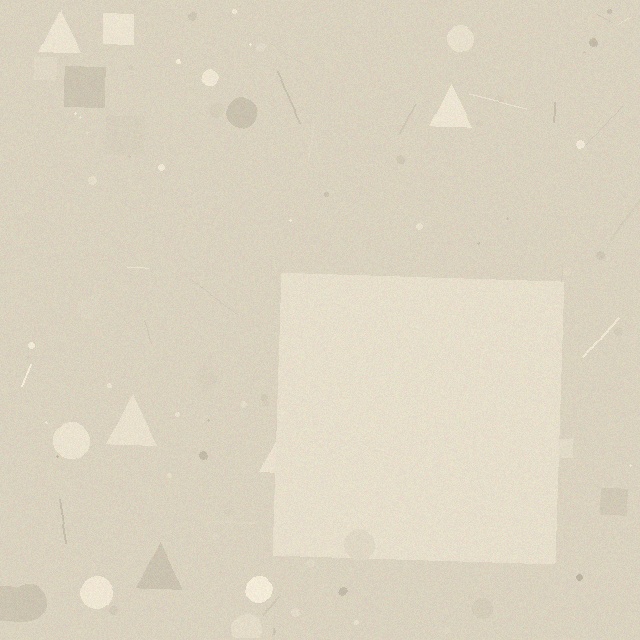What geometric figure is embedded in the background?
A square is embedded in the background.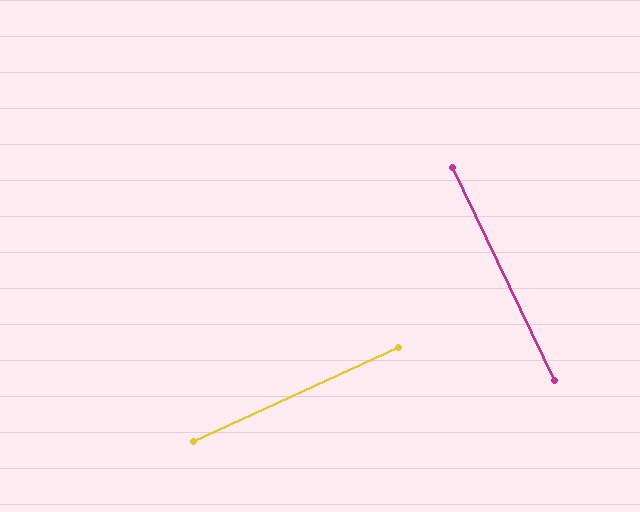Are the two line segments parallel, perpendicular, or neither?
Perpendicular — they meet at approximately 89°.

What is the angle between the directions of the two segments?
Approximately 89 degrees.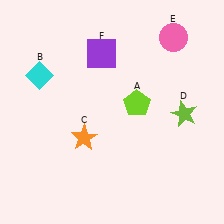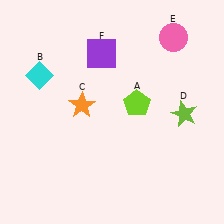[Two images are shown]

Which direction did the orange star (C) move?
The orange star (C) moved up.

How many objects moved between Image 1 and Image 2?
1 object moved between the two images.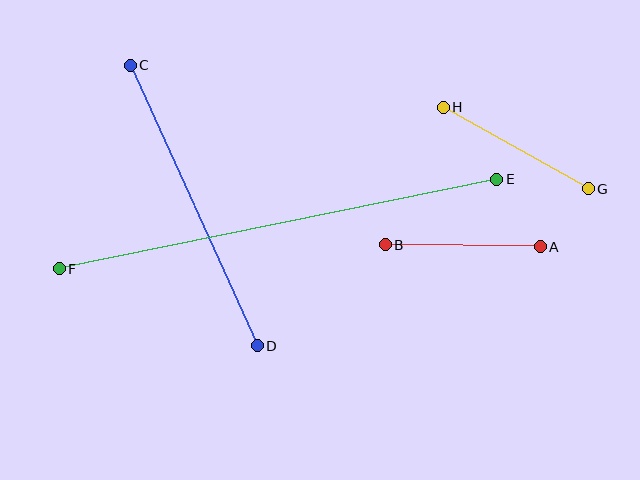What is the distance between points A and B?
The distance is approximately 155 pixels.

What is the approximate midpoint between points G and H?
The midpoint is at approximately (516, 148) pixels.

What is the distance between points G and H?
The distance is approximately 167 pixels.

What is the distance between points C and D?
The distance is approximately 308 pixels.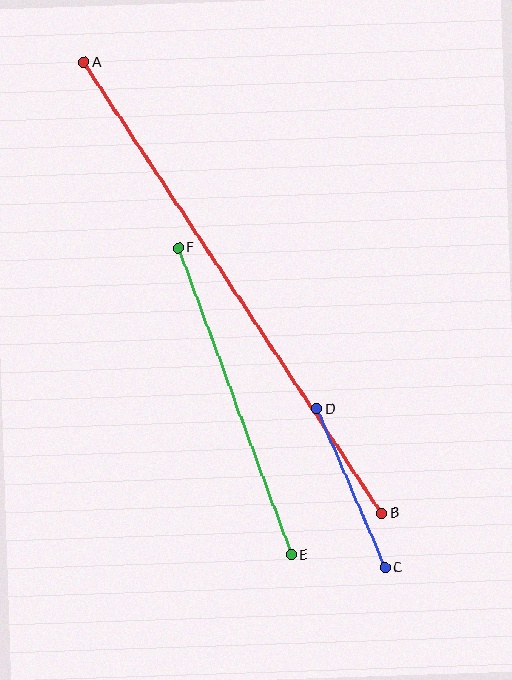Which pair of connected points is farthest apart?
Points A and B are farthest apart.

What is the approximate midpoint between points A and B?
The midpoint is at approximately (233, 288) pixels.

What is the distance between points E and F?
The distance is approximately 327 pixels.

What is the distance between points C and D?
The distance is approximately 173 pixels.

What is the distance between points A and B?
The distance is approximately 541 pixels.